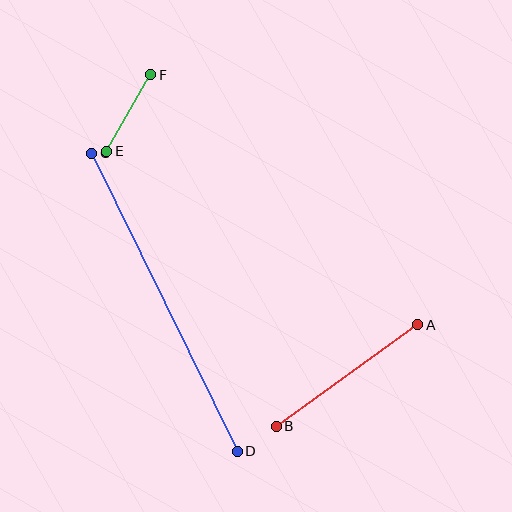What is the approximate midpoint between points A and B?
The midpoint is at approximately (347, 375) pixels.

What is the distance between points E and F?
The distance is approximately 89 pixels.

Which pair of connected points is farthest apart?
Points C and D are farthest apart.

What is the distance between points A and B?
The distance is approximately 174 pixels.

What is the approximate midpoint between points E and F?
The midpoint is at approximately (129, 113) pixels.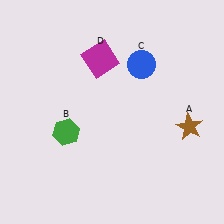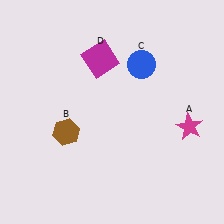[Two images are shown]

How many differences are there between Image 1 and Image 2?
There are 2 differences between the two images.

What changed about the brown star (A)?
In Image 1, A is brown. In Image 2, it changed to magenta.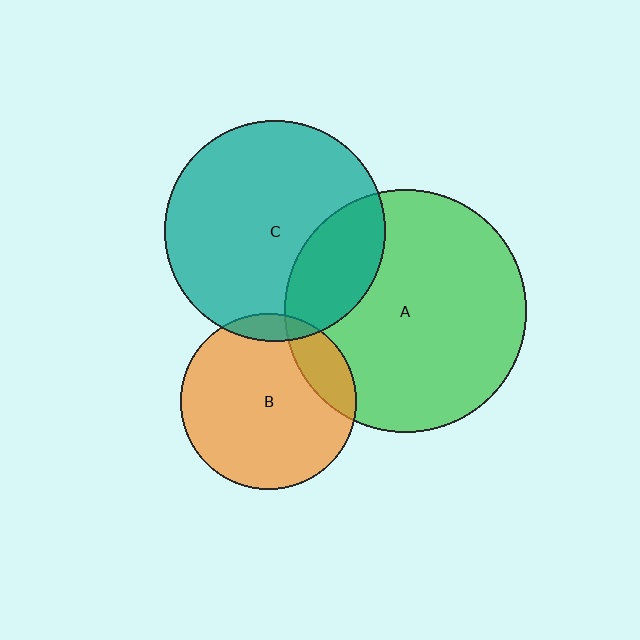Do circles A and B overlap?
Yes.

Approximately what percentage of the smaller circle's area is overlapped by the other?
Approximately 15%.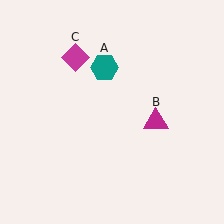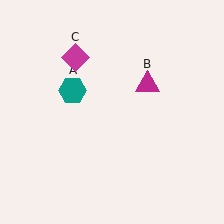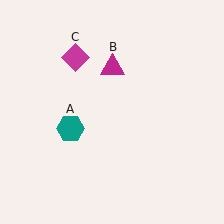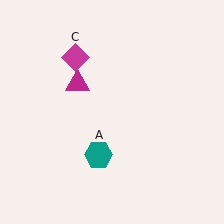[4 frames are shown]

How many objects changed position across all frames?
2 objects changed position: teal hexagon (object A), magenta triangle (object B).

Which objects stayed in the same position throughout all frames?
Magenta diamond (object C) remained stationary.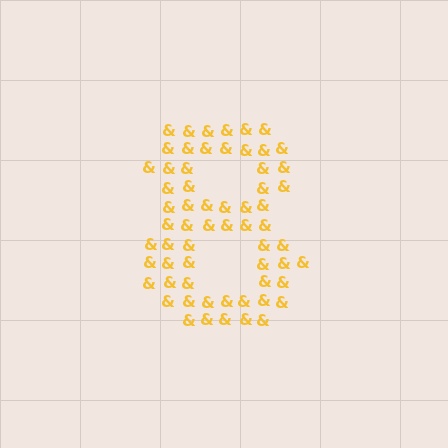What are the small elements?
The small elements are ampersands.